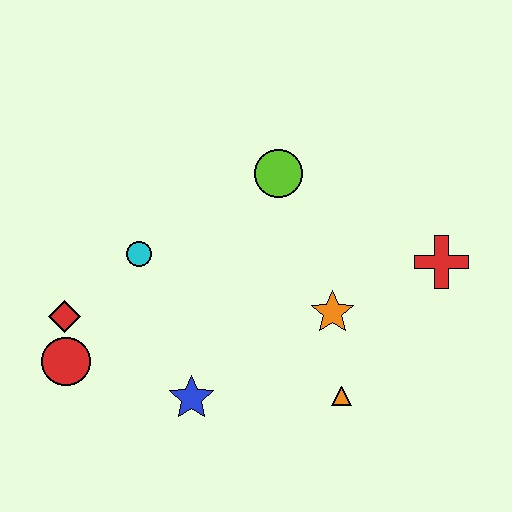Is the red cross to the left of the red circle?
No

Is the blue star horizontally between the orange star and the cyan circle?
Yes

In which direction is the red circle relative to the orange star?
The red circle is to the left of the orange star.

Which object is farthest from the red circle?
The red cross is farthest from the red circle.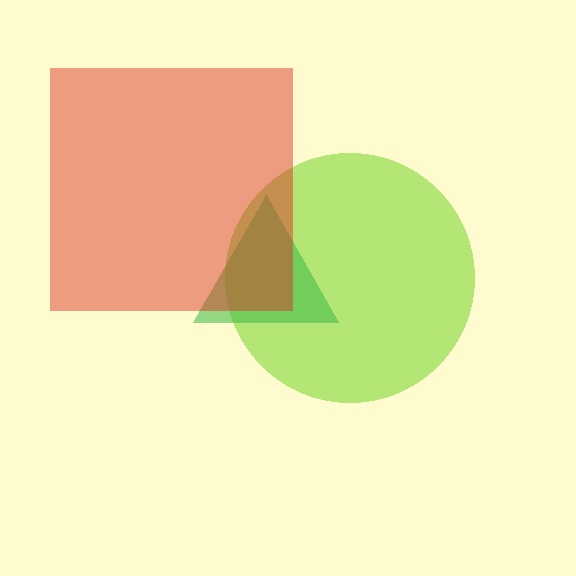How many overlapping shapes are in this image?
There are 3 overlapping shapes in the image.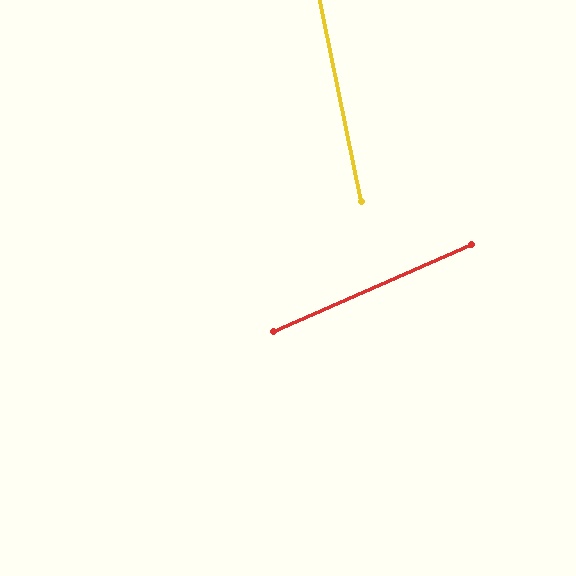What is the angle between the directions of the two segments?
Approximately 78 degrees.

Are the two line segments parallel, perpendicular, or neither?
Neither parallel nor perpendicular — they differ by about 78°.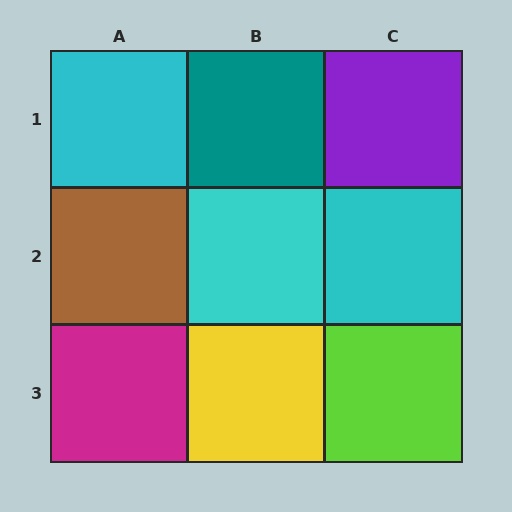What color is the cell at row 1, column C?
Purple.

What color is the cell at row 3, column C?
Lime.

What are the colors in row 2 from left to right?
Brown, cyan, cyan.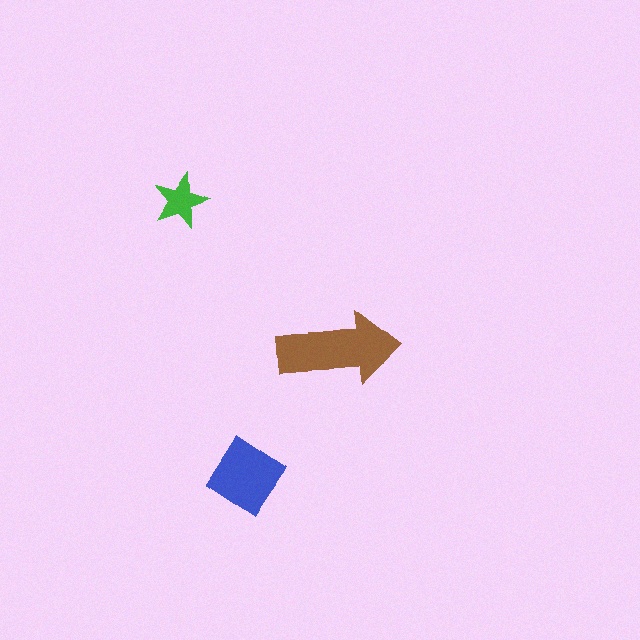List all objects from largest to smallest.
The brown arrow, the blue diamond, the green star.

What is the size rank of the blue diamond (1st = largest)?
2nd.